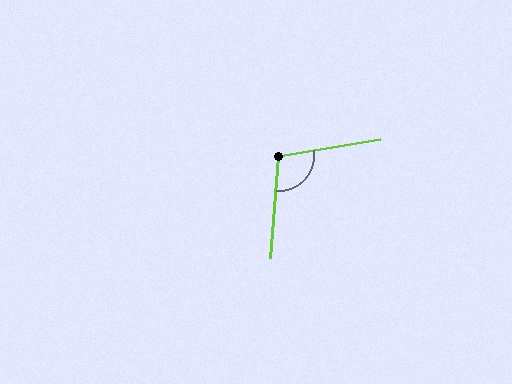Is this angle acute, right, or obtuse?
It is obtuse.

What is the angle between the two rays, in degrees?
Approximately 104 degrees.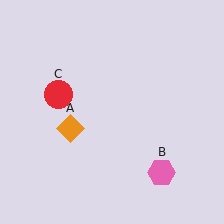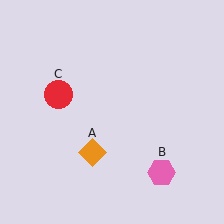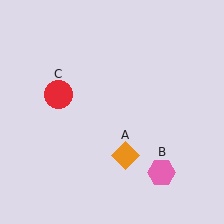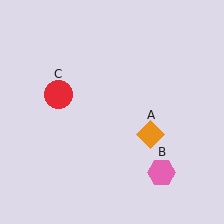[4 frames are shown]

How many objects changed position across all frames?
1 object changed position: orange diamond (object A).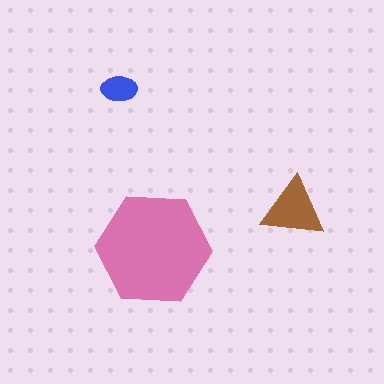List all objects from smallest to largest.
The blue ellipse, the brown triangle, the pink hexagon.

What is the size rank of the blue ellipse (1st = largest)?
3rd.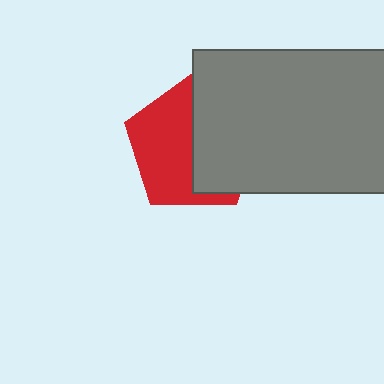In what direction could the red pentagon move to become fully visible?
The red pentagon could move left. That would shift it out from behind the gray rectangle entirely.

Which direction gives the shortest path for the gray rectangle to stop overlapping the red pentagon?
Moving right gives the shortest separation.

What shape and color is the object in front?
The object in front is a gray rectangle.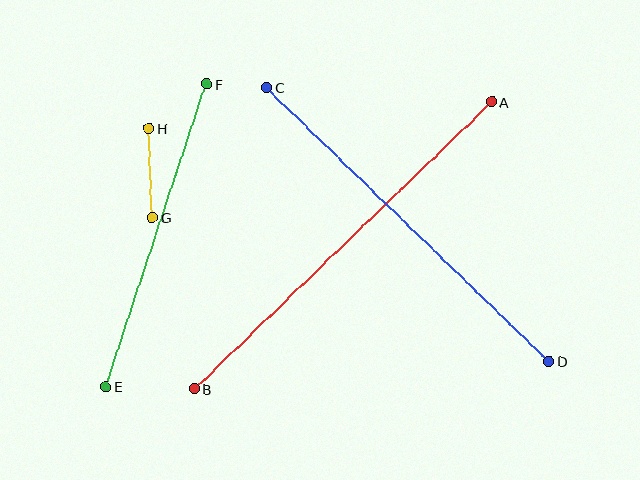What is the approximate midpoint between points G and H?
The midpoint is at approximately (151, 173) pixels.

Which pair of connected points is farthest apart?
Points A and B are farthest apart.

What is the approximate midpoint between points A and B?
The midpoint is at approximately (343, 246) pixels.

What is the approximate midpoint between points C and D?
The midpoint is at approximately (408, 225) pixels.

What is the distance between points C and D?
The distance is approximately 394 pixels.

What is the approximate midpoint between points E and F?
The midpoint is at approximately (156, 235) pixels.